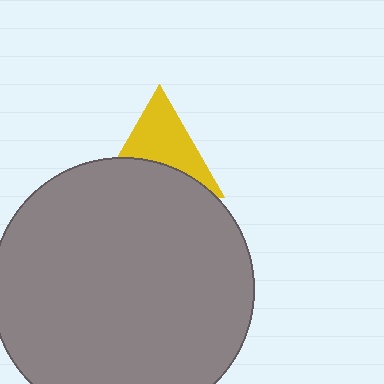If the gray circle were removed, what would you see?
You would see the complete yellow triangle.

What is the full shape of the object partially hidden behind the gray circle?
The partially hidden object is a yellow triangle.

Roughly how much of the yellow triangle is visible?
About half of it is visible (roughly 55%).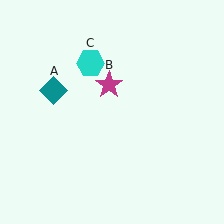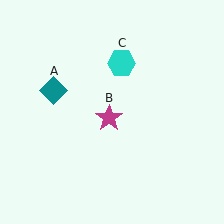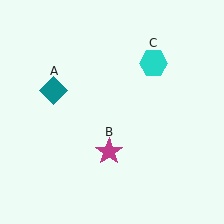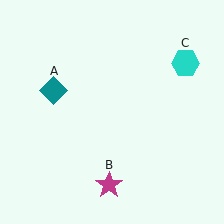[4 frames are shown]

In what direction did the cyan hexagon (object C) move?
The cyan hexagon (object C) moved right.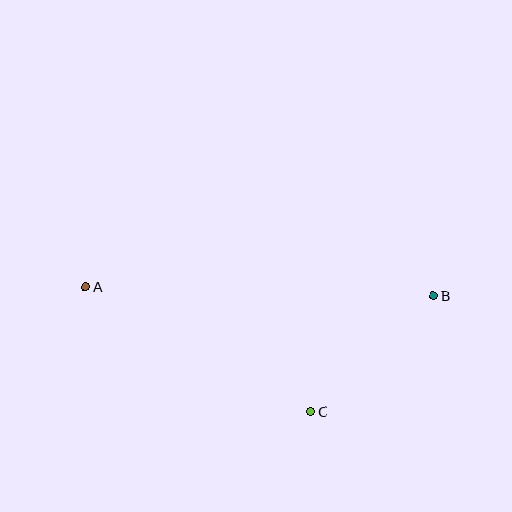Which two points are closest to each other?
Points B and C are closest to each other.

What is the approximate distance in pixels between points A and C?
The distance between A and C is approximately 257 pixels.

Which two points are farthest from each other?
Points A and B are farthest from each other.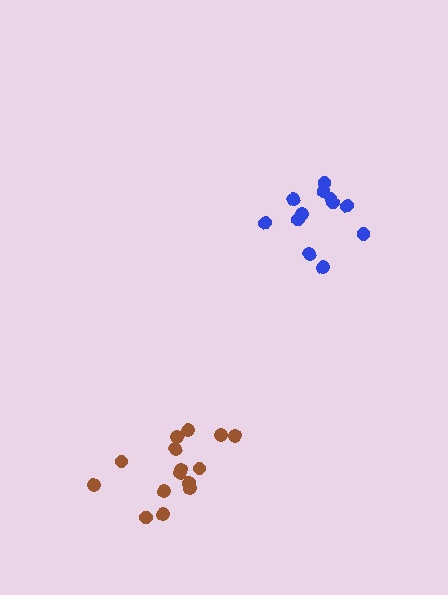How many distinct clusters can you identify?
There are 2 distinct clusters.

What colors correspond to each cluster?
The clusters are colored: brown, blue.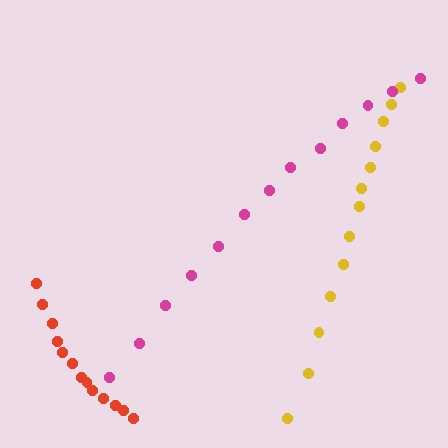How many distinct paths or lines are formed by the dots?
There are 3 distinct paths.